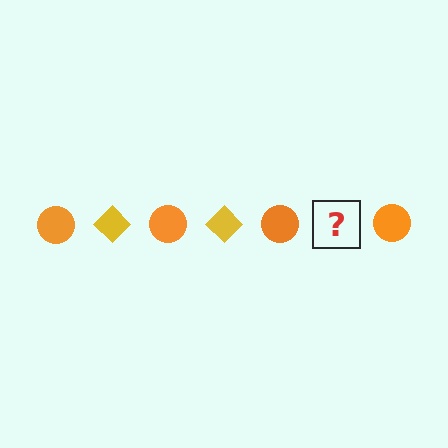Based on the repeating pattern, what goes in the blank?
The blank should be a yellow diamond.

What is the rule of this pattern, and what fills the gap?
The rule is that the pattern alternates between orange circle and yellow diamond. The gap should be filled with a yellow diamond.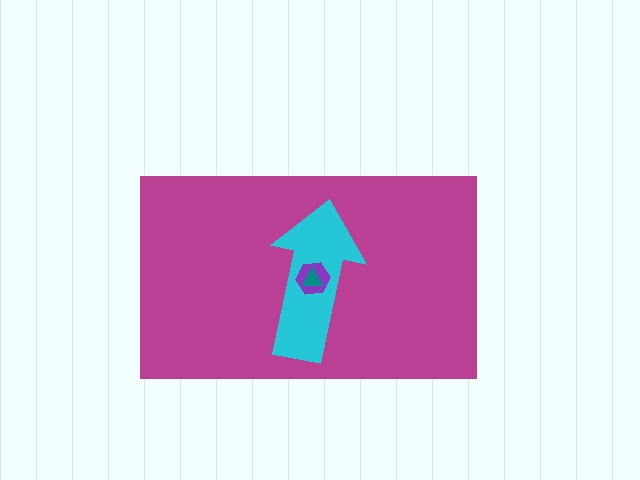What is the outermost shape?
The magenta rectangle.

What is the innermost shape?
The teal triangle.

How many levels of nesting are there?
4.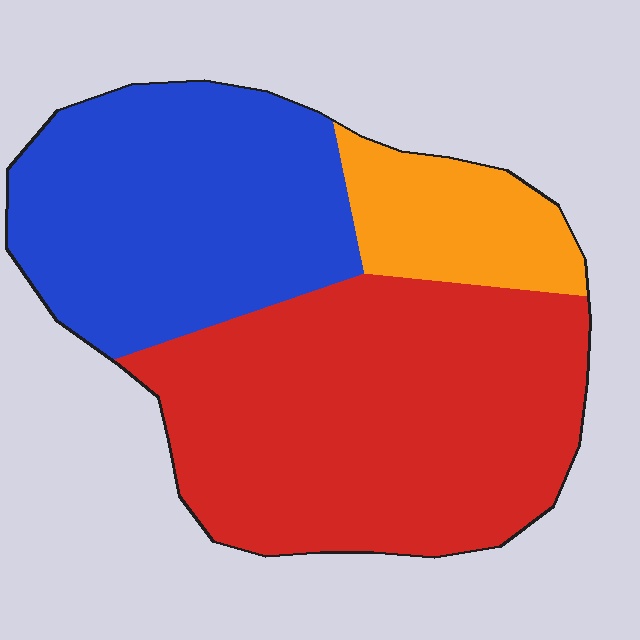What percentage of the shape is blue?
Blue covers 36% of the shape.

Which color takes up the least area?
Orange, at roughly 15%.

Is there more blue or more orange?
Blue.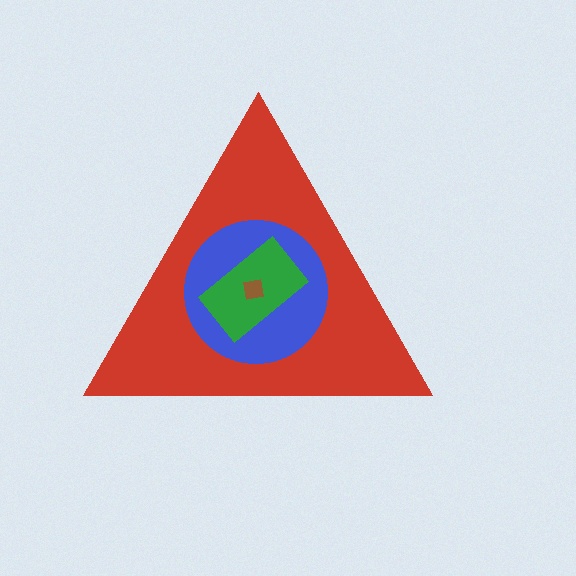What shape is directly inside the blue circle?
The green rectangle.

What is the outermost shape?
The red triangle.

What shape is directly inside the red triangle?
The blue circle.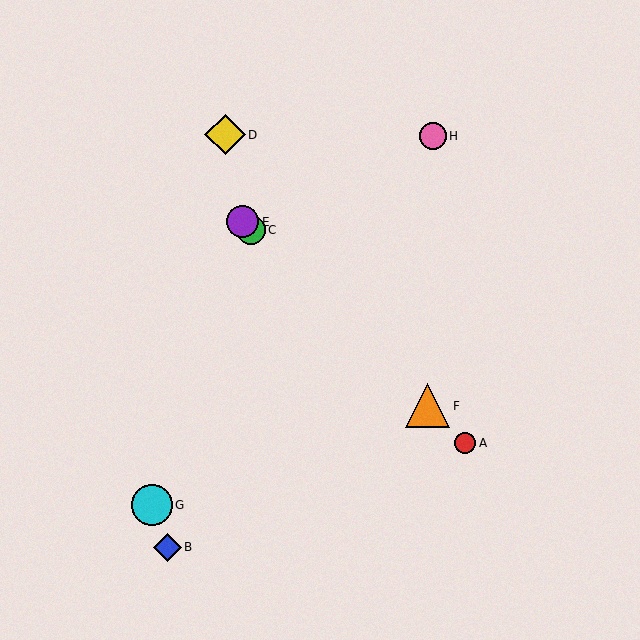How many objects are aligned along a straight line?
4 objects (A, C, E, F) are aligned along a straight line.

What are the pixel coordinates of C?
Object C is at (251, 230).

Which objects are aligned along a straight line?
Objects A, C, E, F are aligned along a straight line.